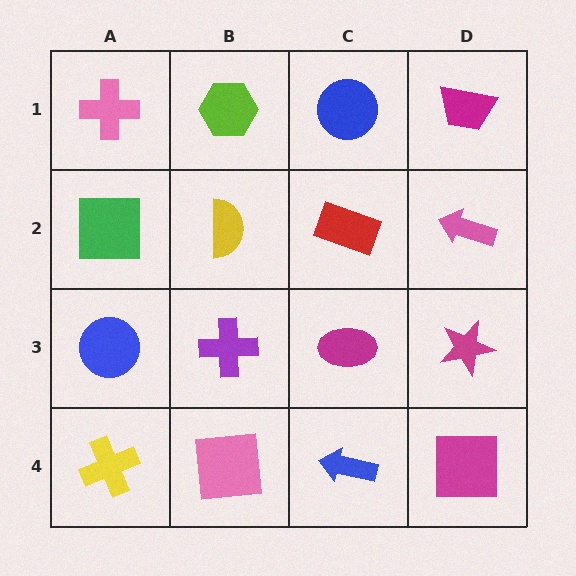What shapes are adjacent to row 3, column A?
A green square (row 2, column A), a yellow cross (row 4, column A), a purple cross (row 3, column B).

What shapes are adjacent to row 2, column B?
A lime hexagon (row 1, column B), a purple cross (row 3, column B), a green square (row 2, column A), a red rectangle (row 2, column C).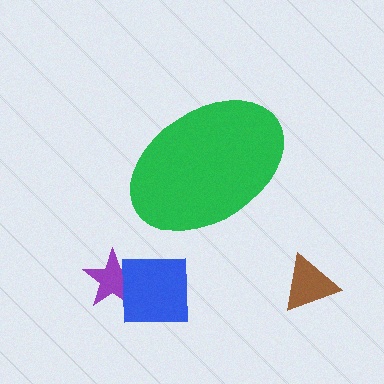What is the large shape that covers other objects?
A green ellipse.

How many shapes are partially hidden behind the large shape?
0 shapes are partially hidden.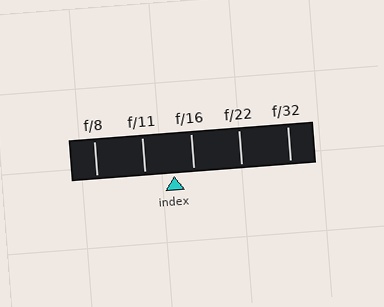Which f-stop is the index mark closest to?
The index mark is closest to f/16.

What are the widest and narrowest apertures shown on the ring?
The widest aperture shown is f/8 and the narrowest is f/32.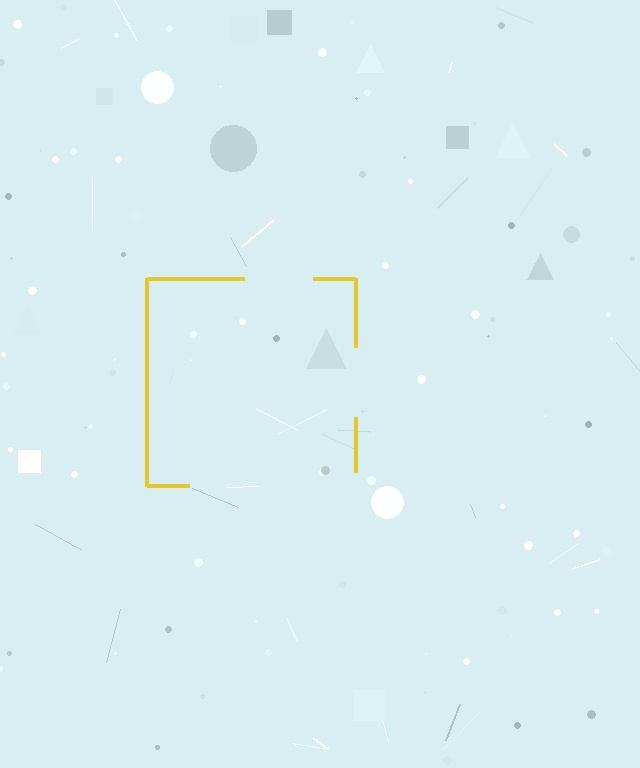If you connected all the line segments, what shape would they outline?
They would outline a square.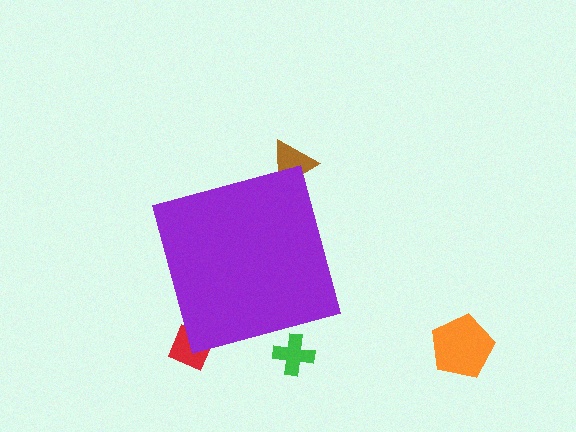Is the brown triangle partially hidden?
Yes, the brown triangle is partially hidden behind the purple diamond.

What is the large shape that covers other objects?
A purple diamond.